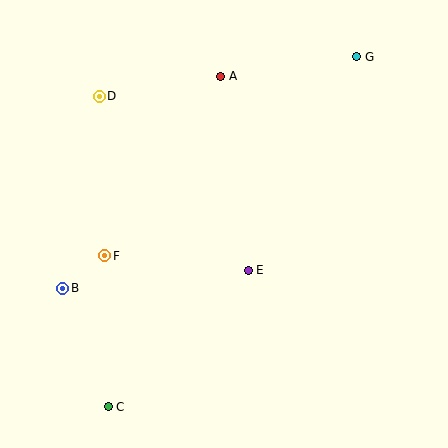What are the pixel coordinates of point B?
Point B is at (63, 288).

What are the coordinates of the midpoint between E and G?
The midpoint between E and G is at (302, 164).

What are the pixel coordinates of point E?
Point E is at (248, 270).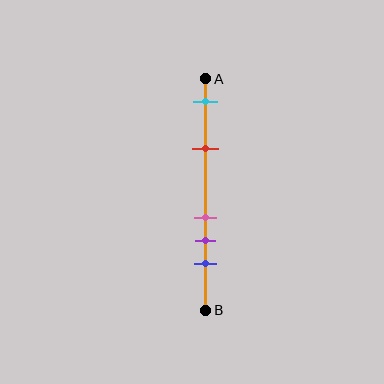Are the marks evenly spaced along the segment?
No, the marks are not evenly spaced.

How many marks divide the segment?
There are 5 marks dividing the segment.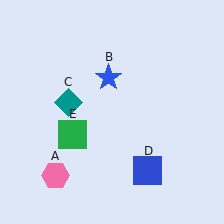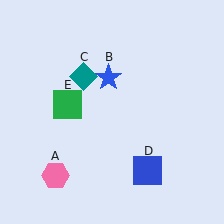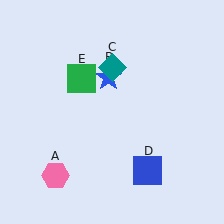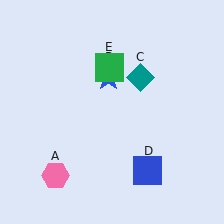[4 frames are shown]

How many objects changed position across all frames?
2 objects changed position: teal diamond (object C), green square (object E).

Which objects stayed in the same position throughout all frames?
Pink hexagon (object A) and blue star (object B) and blue square (object D) remained stationary.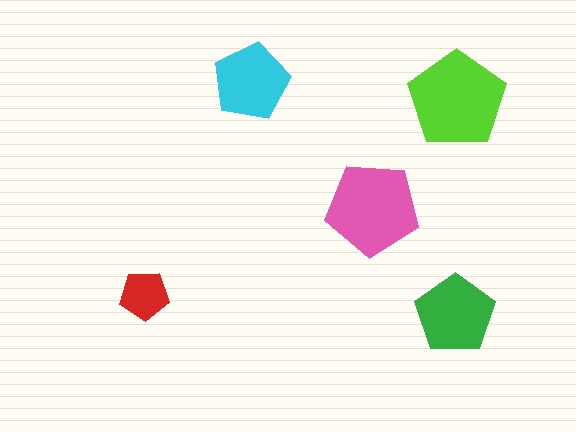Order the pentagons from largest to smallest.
the lime one, the pink one, the green one, the cyan one, the red one.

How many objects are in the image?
There are 5 objects in the image.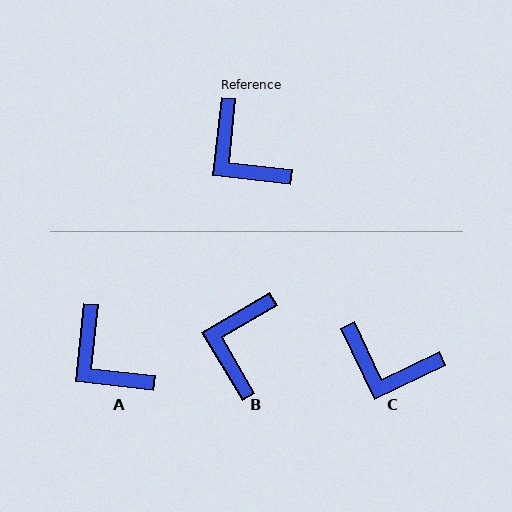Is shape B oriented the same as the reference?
No, it is off by about 53 degrees.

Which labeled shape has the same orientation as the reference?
A.